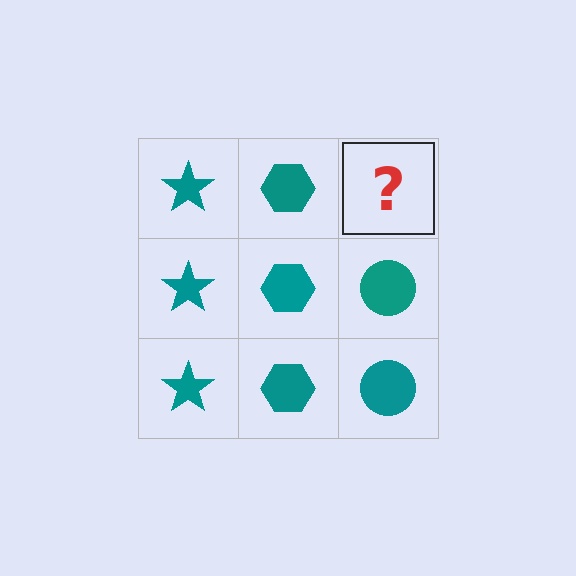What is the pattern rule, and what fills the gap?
The rule is that each column has a consistent shape. The gap should be filled with a teal circle.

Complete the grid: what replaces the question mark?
The question mark should be replaced with a teal circle.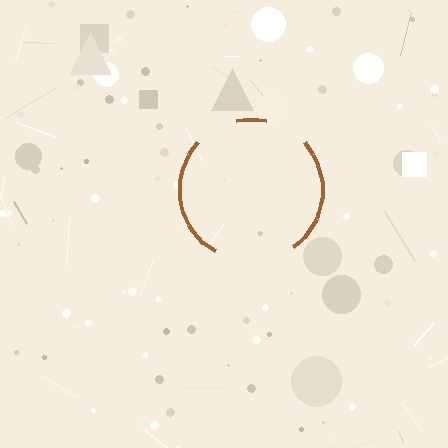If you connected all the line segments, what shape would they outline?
They would outline a circle.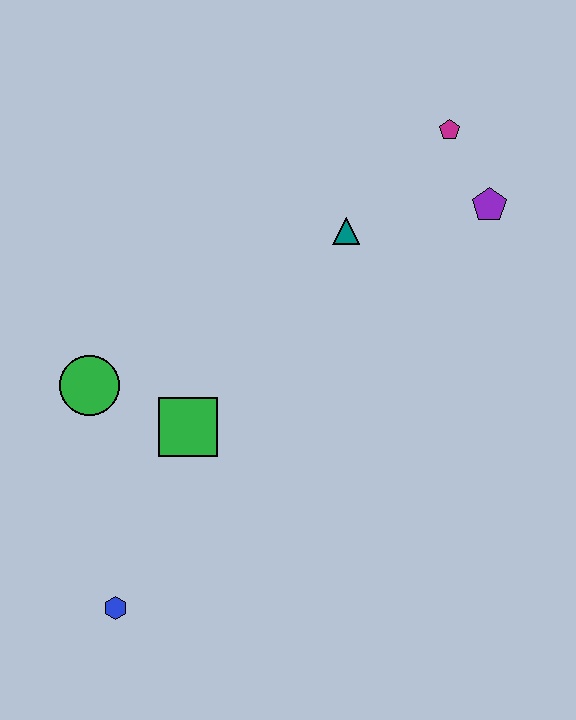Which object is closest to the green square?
The green circle is closest to the green square.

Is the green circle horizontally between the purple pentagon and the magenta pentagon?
No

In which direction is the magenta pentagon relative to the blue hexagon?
The magenta pentagon is above the blue hexagon.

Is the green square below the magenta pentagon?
Yes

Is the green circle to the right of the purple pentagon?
No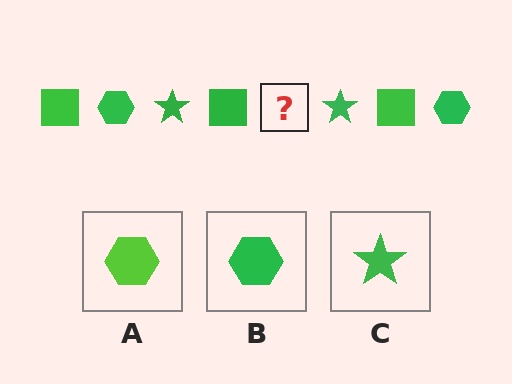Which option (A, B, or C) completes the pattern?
B.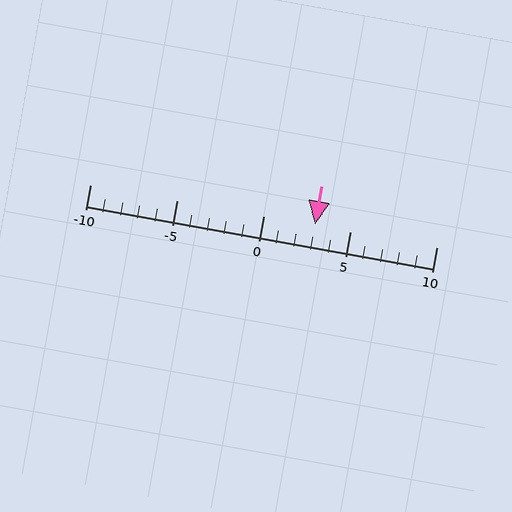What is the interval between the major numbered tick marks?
The major tick marks are spaced 5 units apart.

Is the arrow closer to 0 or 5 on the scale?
The arrow is closer to 5.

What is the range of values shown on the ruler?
The ruler shows values from -10 to 10.